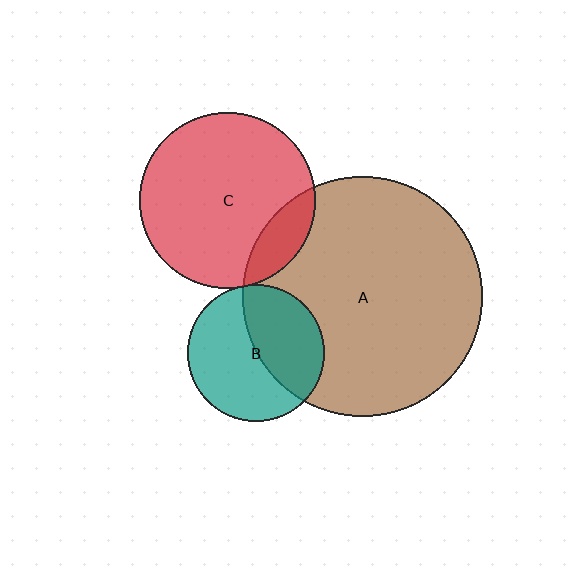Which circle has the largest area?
Circle A (brown).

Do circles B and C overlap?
Yes.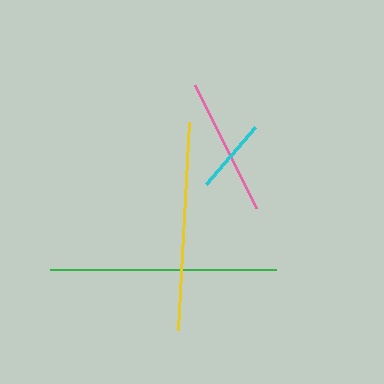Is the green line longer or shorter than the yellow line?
The green line is longer than the yellow line.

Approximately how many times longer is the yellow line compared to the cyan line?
The yellow line is approximately 2.8 times the length of the cyan line.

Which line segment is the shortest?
The cyan line is the shortest at approximately 75 pixels.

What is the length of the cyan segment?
The cyan segment is approximately 75 pixels long.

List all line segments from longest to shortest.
From longest to shortest: green, yellow, pink, cyan.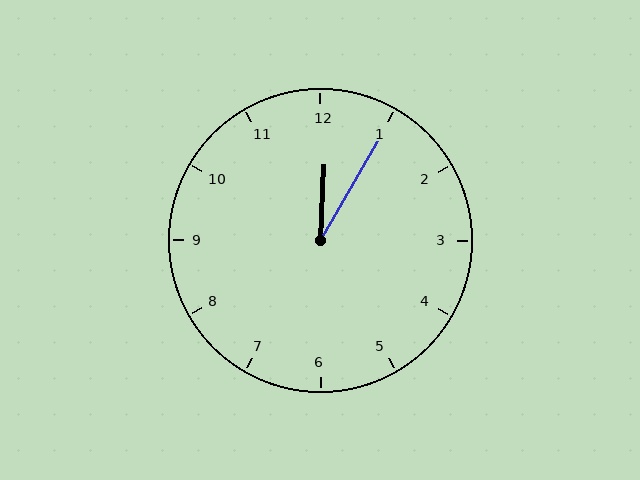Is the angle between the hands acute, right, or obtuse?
It is acute.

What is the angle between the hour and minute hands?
Approximately 28 degrees.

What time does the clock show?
12:05.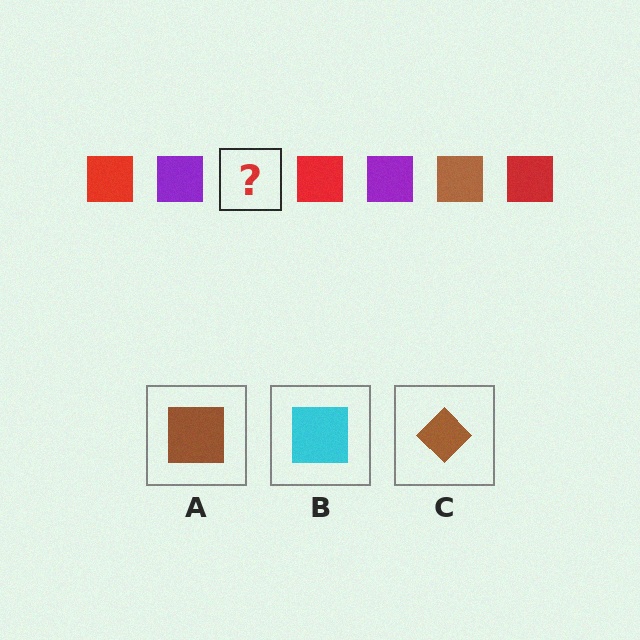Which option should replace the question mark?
Option A.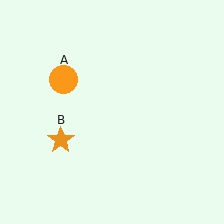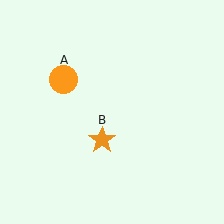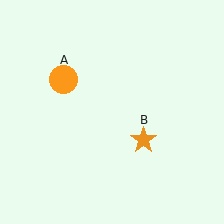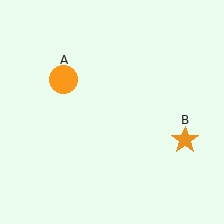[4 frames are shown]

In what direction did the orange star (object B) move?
The orange star (object B) moved right.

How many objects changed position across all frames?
1 object changed position: orange star (object B).